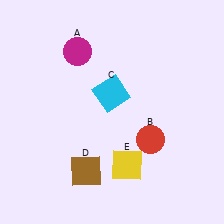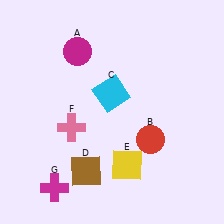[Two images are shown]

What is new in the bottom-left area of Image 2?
A pink cross (F) was added in the bottom-left area of Image 2.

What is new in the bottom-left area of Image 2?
A magenta cross (G) was added in the bottom-left area of Image 2.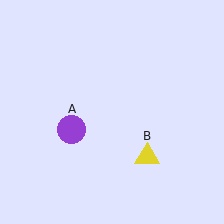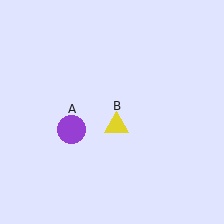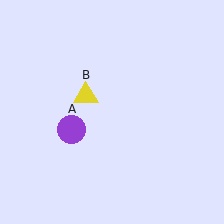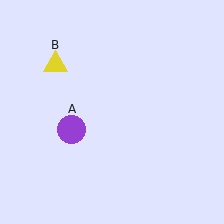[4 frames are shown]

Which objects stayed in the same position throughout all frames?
Purple circle (object A) remained stationary.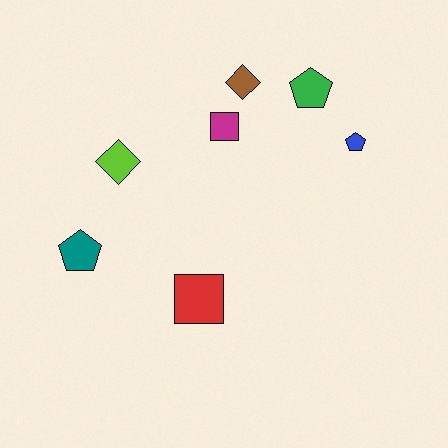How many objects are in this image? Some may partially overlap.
There are 7 objects.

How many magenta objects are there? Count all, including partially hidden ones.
There is 1 magenta object.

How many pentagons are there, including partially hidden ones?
There are 3 pentagons.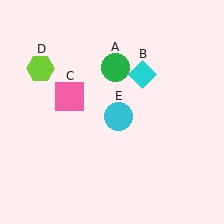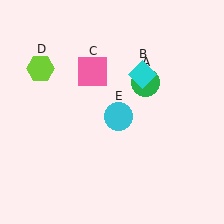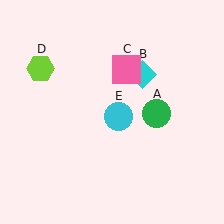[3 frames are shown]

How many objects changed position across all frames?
2 objects changed position: green circle (object A), pink square (object C).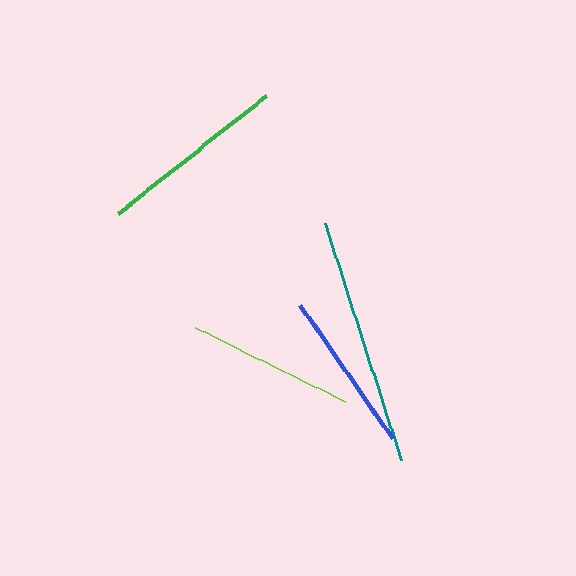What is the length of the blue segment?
The blue segment is approximately 161 pixels long.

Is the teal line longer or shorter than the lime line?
The teal line is longer than the lime line.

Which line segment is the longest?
The teal line is the longest at approximately 249 pixels.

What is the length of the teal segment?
The teal segment is approximately 249 pixels long.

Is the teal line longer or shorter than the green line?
The teal line is longer than the green line.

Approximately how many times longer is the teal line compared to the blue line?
The teal line is approximately 1.5 times the length of the blue line.